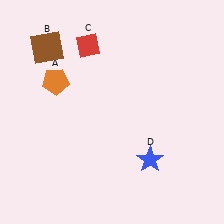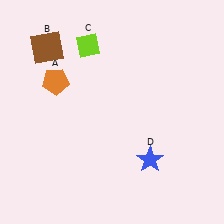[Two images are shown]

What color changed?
The diamond (C) changed from red in Image 1 to lime in Image 2.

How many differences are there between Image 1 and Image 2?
There is 1 difference between the two images.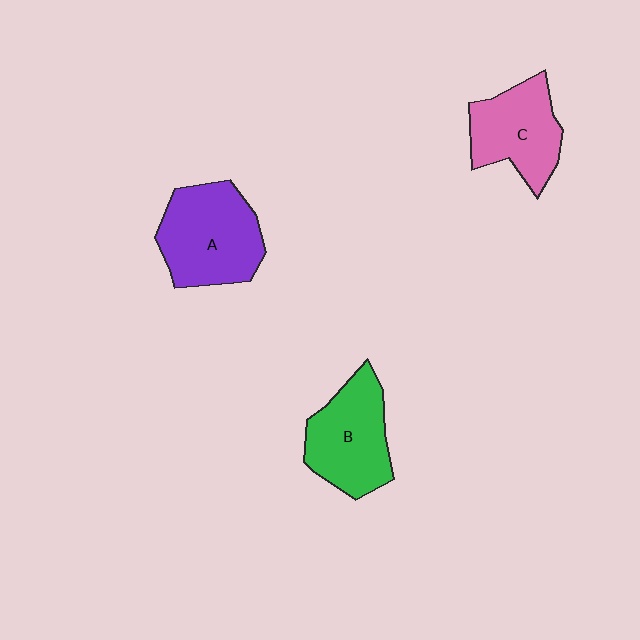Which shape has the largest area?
Shape A (purple).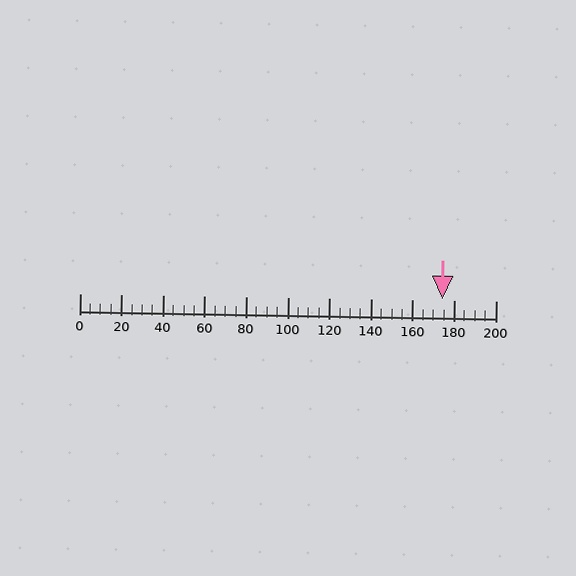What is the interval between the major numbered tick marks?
The major tick marks are spaced 20 units apart.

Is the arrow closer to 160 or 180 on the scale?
The arrow is closer to 180.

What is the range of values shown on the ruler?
The ruler shows values from 0 to 200.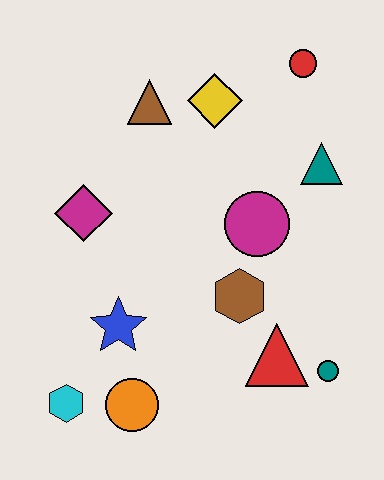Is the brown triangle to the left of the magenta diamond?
No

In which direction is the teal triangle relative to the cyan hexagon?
The teal triangle is to the right of the cyan hexagon.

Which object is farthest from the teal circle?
The brown triangle is farthest from the teal circle.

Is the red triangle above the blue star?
No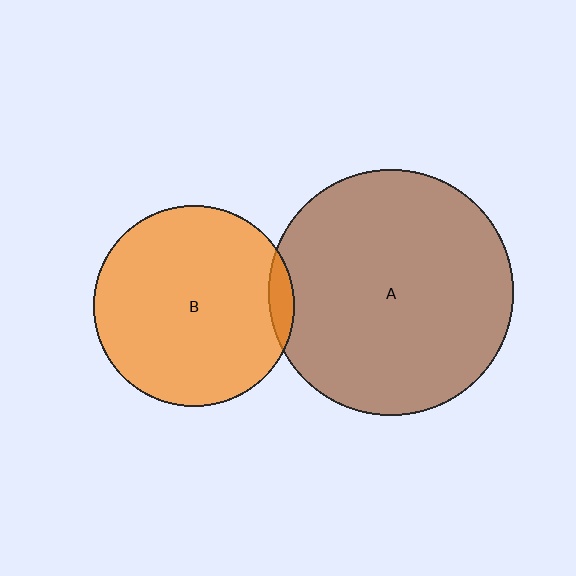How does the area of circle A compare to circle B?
Approximately 1.5 times.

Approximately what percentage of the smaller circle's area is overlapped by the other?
Approximately 5%.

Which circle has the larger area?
Circle A (brown).